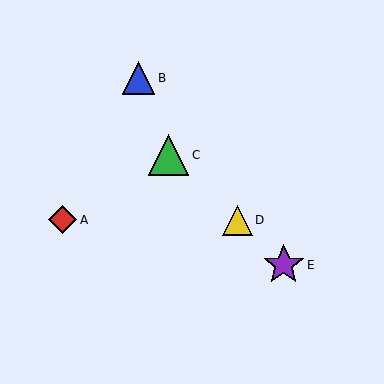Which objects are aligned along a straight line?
Objects C, D, E are aligned along a straight line.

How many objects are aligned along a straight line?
3 objects (C, D, E) are aligned along a straight line.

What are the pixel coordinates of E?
Object E is at (284, 265).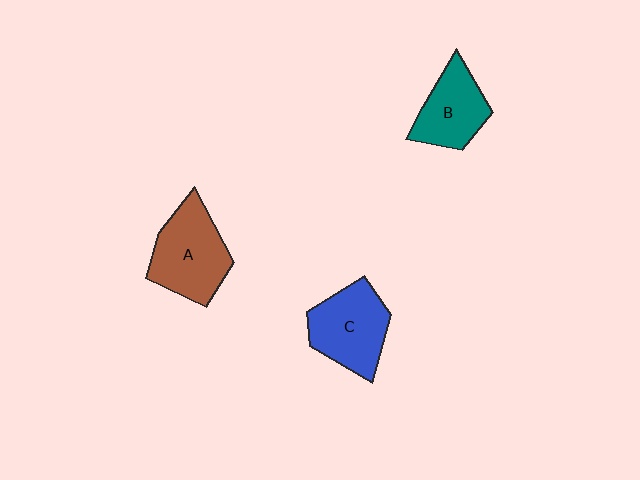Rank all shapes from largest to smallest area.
From largest to smallest: A (brown), C (blue), B (teal).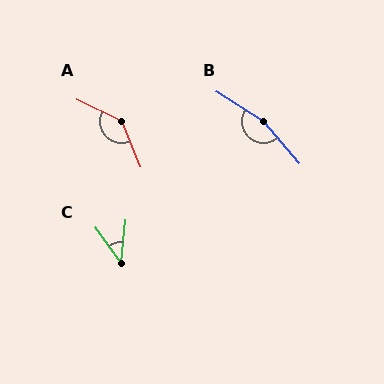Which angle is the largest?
B, at approximately 163 degrees.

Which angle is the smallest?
C, at approximately 41 degrees.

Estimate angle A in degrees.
Approximately 138 degrees.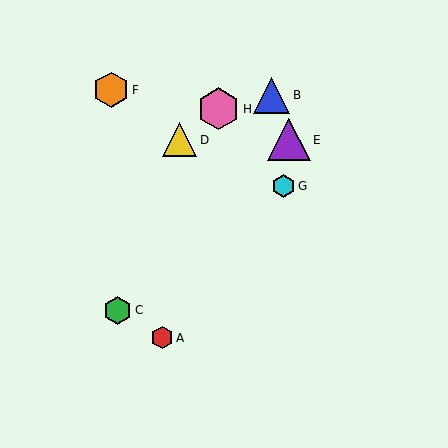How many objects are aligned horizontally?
2 objects (D, E) are aligned horizontally.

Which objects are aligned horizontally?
Objects D, E are aligned horizontally.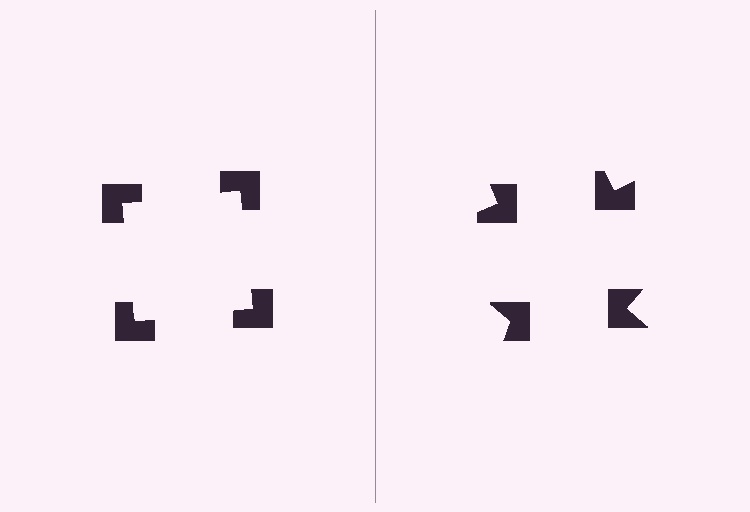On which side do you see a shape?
An illusory square appears on the left side. On the right side the wedge cuts are rotated, so no coherent shape forms.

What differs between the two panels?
The notched squares are positioned identically on both sides; only the wedge orientations differ. On the left they align to a square; on the right they are misaligned.